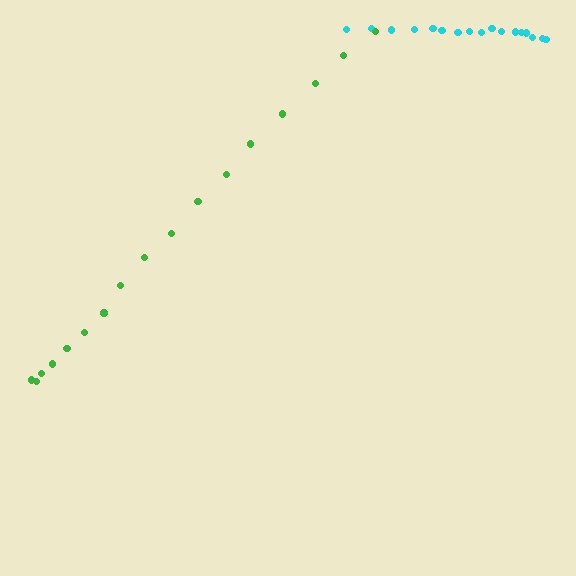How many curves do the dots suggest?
There are 2 distinct paths.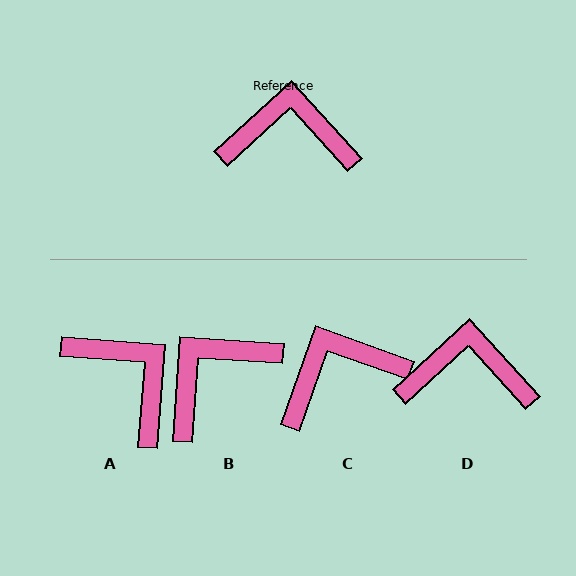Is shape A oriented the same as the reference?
No, it is off by about 47 degrees.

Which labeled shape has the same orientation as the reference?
D.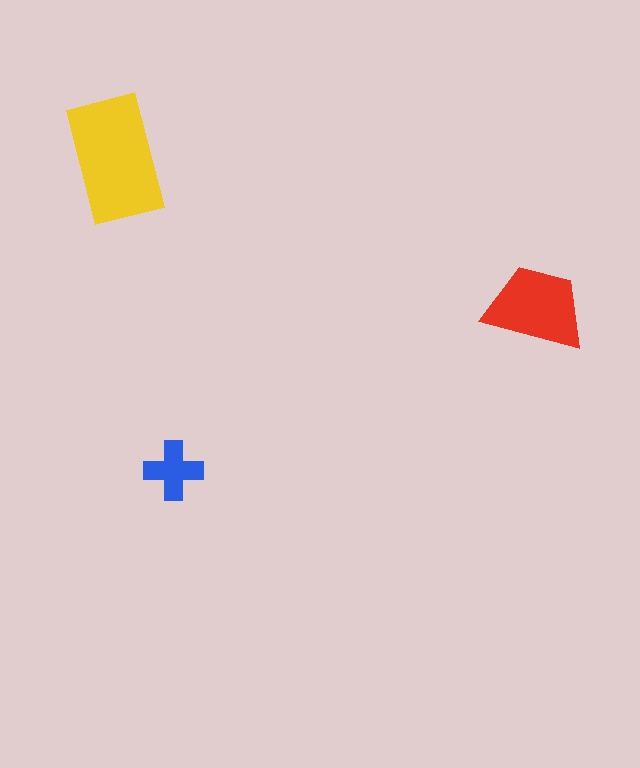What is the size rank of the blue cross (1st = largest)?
3rd.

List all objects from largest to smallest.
The yellow rectangle, the red trapezoid, the blue cross.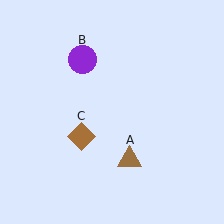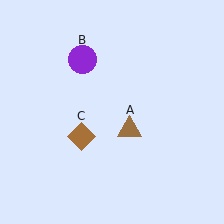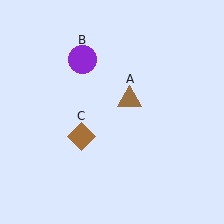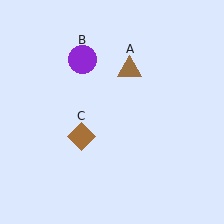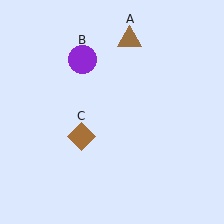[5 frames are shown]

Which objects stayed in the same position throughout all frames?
Purple circle (object B) and brown diamond (object C) remained stationary.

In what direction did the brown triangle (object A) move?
The brown triangle (object A) moved up.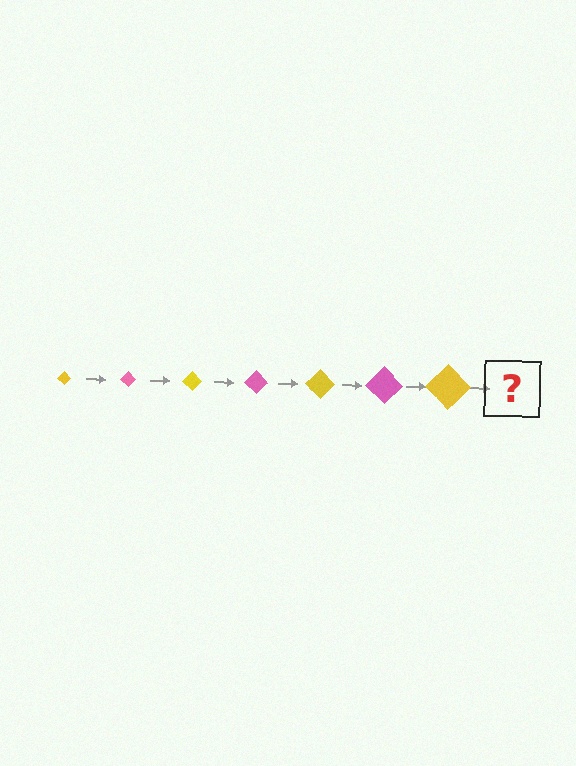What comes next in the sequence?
The next element should be a pink diamond, larger than the previous one.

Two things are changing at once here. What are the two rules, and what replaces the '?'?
The two rules are that the diamond grows larger each step and the color cycles through yellow and pink. The '?' should be a pink diamond, larger than the previous one.